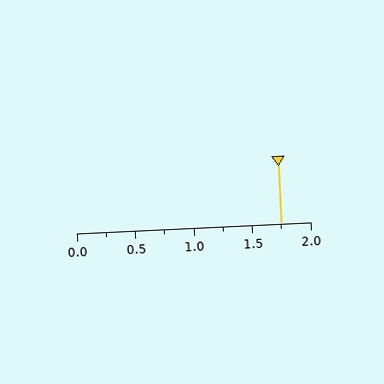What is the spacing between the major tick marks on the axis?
The major ticks are spaced 0.5 apart.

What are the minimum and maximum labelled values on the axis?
The axis runs from 0.0 to 2.0.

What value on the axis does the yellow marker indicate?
The marker indicates approximately 1.75.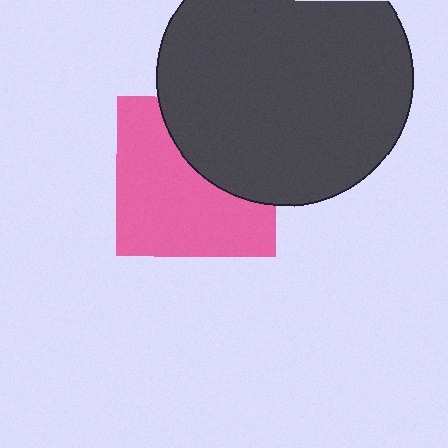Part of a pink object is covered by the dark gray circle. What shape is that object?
It is a square.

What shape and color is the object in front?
The object in front is a dark gray circle.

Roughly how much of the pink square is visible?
About half of it is visible (roughly 63%).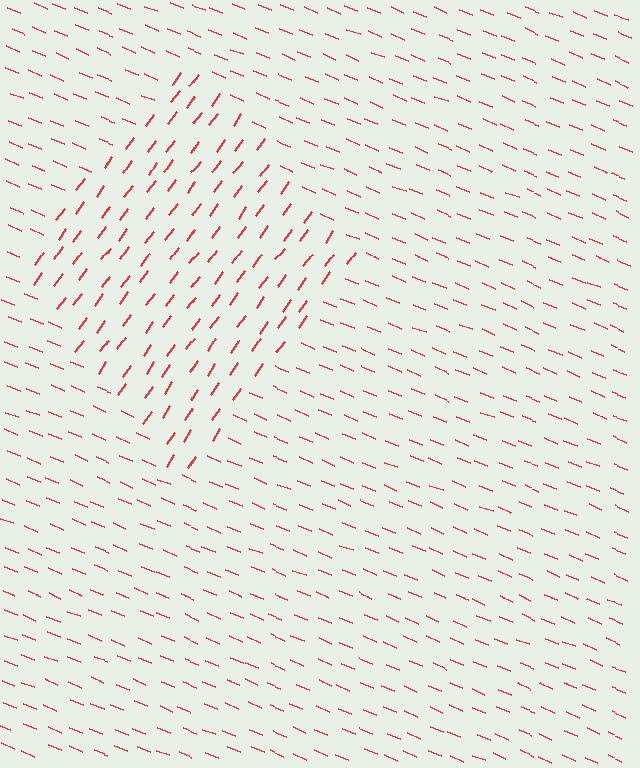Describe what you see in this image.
The image is filled with small red line segments. A diamond region in the image has lines oriented differently from the surrounding lines, creating a visible texture boundary.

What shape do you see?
I see a diamond.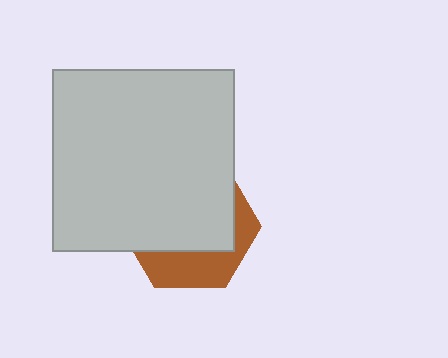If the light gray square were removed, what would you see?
You would see the complete brown hexagon.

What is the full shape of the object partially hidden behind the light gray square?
The partially hidden object is a brown hexagon.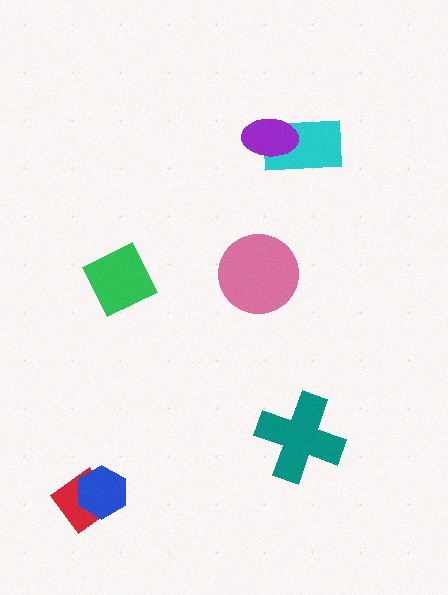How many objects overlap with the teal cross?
0 objects overlap with the teal cross.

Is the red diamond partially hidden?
Yes, it is partially covered by another shape.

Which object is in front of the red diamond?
The blue hexagon is in front of the red diamond.